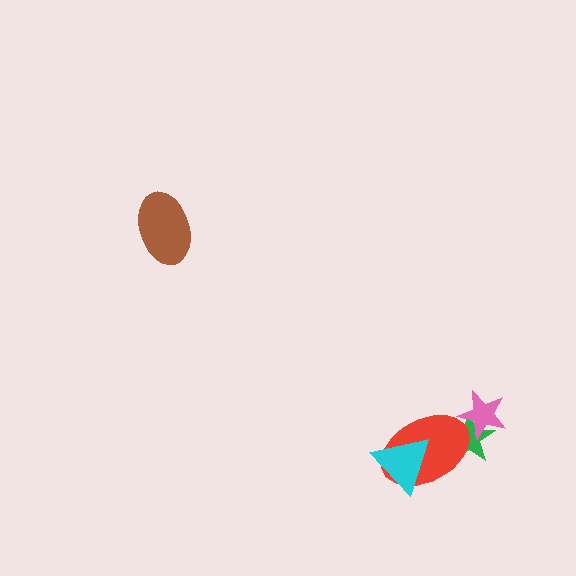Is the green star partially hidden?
Yes, it is partially covered by another shape.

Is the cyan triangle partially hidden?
No, no other shape covers it.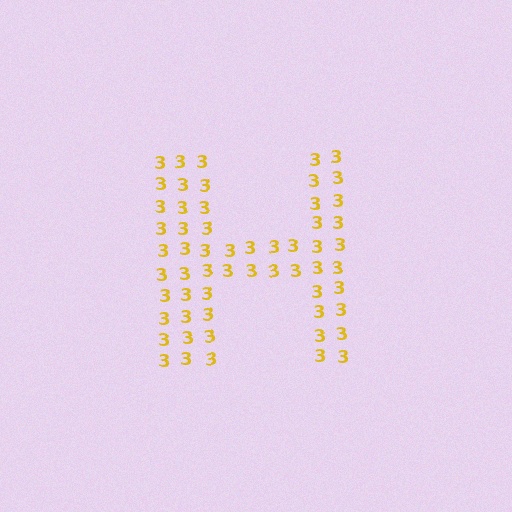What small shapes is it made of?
It is made of small digit 3's.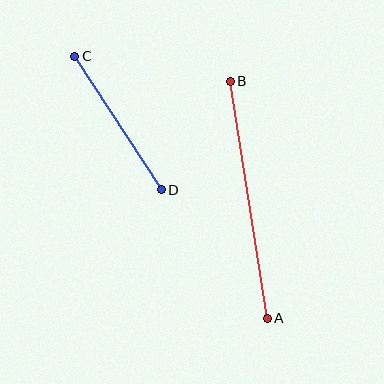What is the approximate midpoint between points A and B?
The midpoint is at approximately (249, 200) pixels.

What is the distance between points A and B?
The distance is approximately 240 pixels.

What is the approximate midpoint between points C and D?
The midpoint is at approximately (118, 123) pixels.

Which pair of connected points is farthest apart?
Points A and B are farthest apart.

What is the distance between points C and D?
The distance is approximately 159 pixels.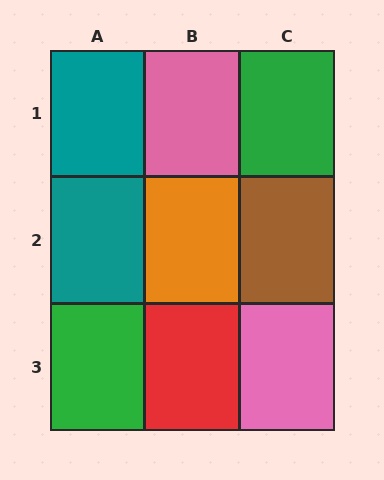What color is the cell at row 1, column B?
Pink.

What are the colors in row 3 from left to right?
Green, red, pink.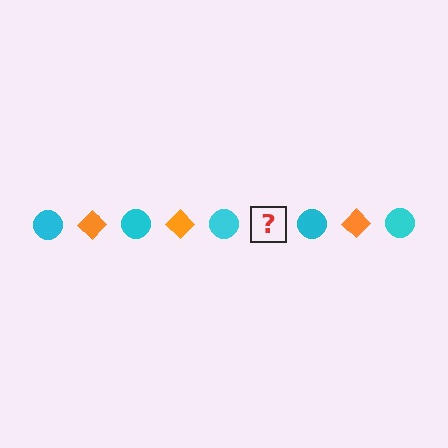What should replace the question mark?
The question mark should be replaced with an orange diamond.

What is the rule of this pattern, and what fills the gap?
The rule is that the pattern alternates between cyan circle and orange diamond. The gap should be filled with an orange diamond.